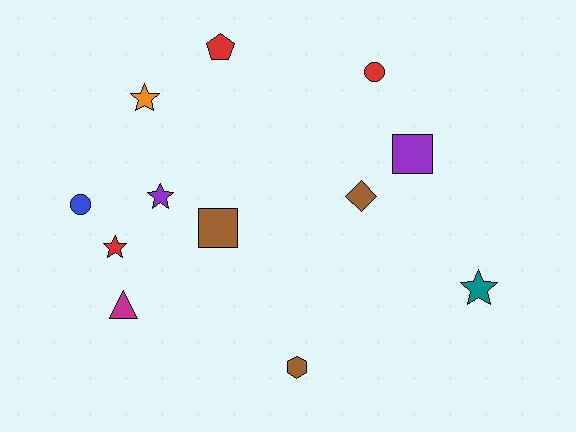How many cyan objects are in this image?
There are no cyan objects.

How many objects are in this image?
There are 12 objects.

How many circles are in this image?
There are 2 circles.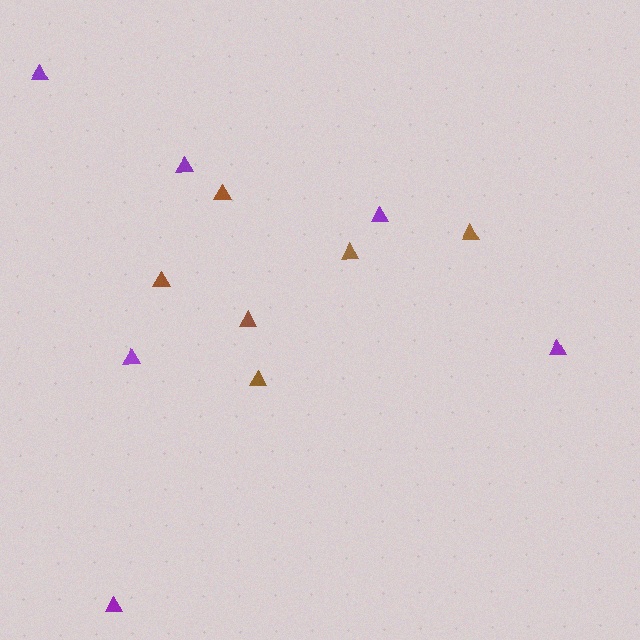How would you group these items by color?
There are 2 groups: one group of brown triangles (6) and one group of purple triangles (6).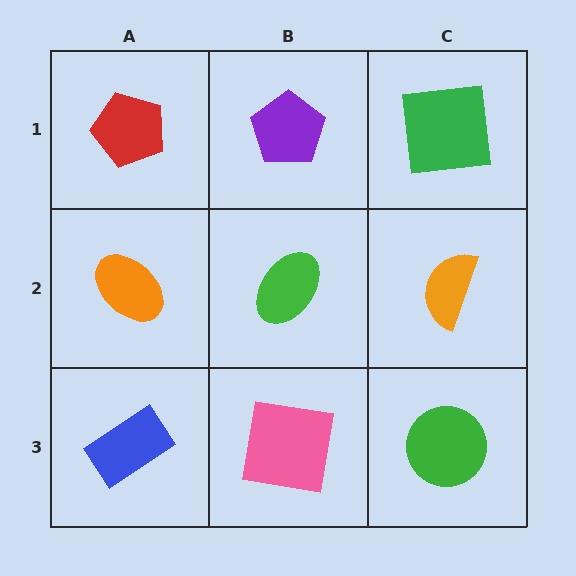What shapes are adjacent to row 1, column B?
A green ellipse (row 2, column B), a red pentagon (row 1, column A), a green square (row 1, column C).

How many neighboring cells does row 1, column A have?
2.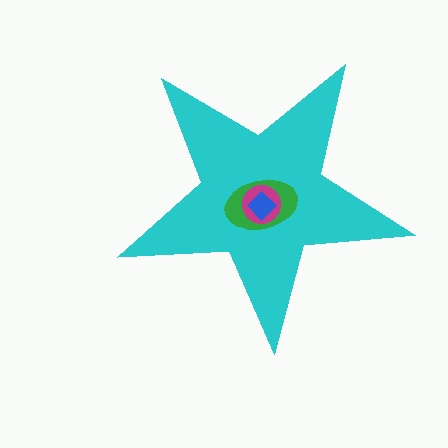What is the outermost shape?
The cyan star.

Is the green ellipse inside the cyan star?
Yes.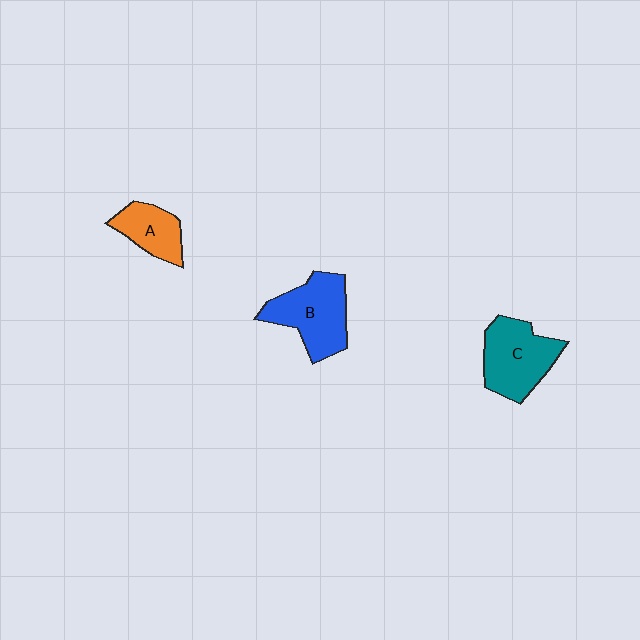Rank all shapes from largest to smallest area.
From largest to smallest: B (blue), C (teal), A (orange).